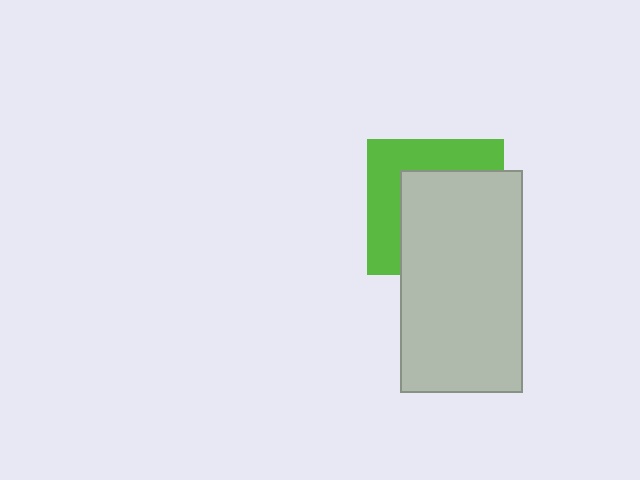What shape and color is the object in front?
The object in front is a light gray rectangle.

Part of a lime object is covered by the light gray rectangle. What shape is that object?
It is a square.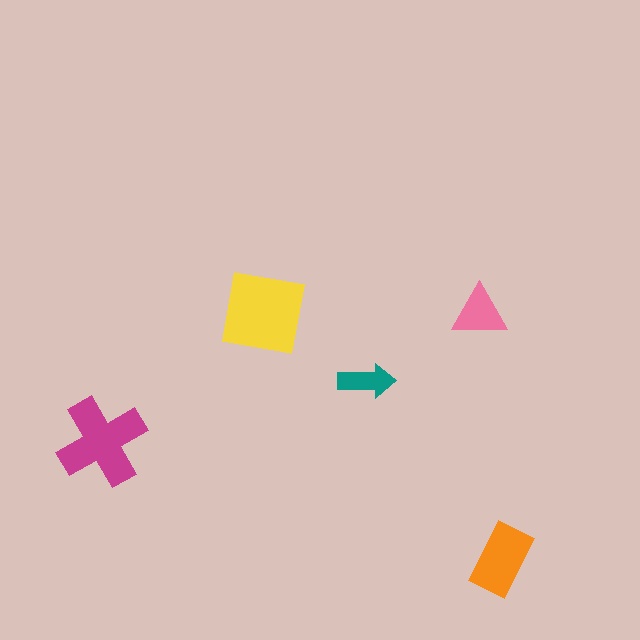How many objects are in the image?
There are 5 objects in the image.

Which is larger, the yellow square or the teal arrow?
The yellow square.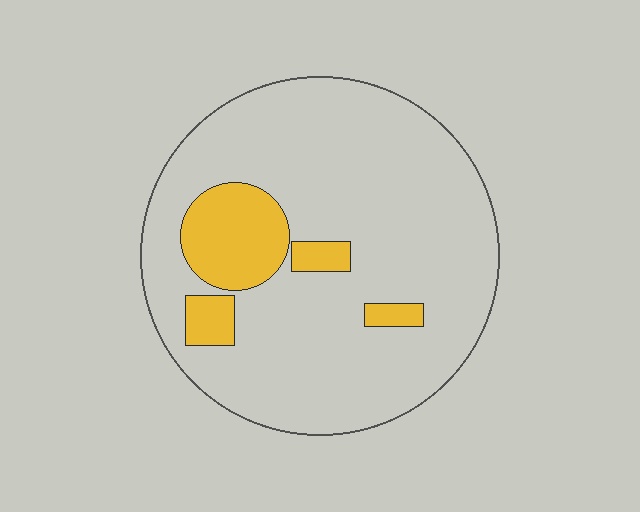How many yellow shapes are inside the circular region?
4.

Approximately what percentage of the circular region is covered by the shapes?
Approximately 15%.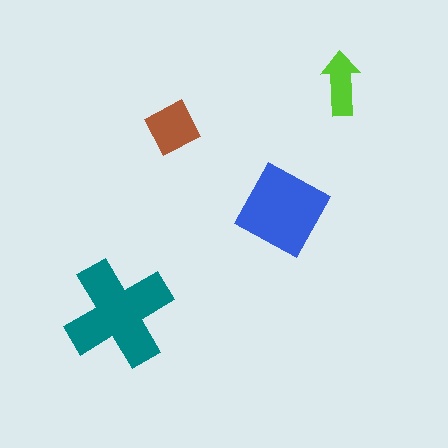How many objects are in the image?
There are 4 objects in the image.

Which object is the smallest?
The lime arrow.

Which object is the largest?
The teal cross.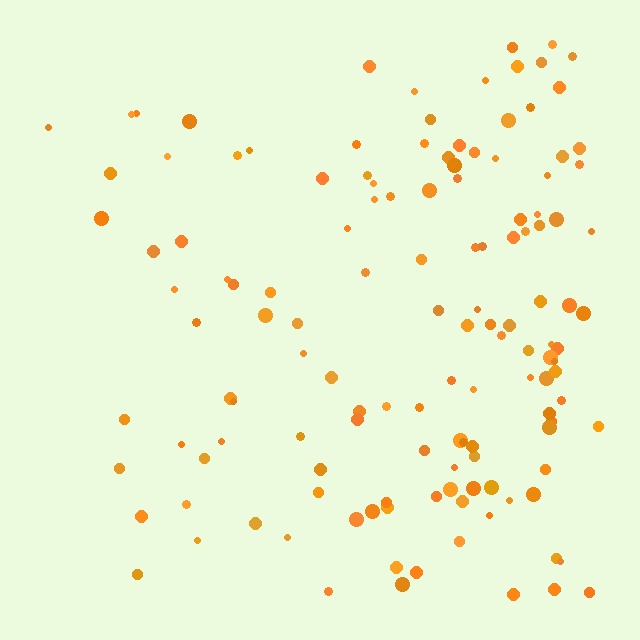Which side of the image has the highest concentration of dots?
The right.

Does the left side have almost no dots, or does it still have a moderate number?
Still a moderate number, just noticeably fewer than the right.